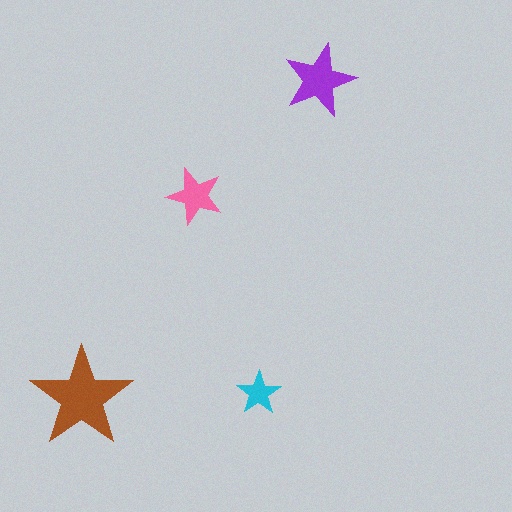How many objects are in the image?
There are 4 objects in the image.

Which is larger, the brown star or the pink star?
The brown one.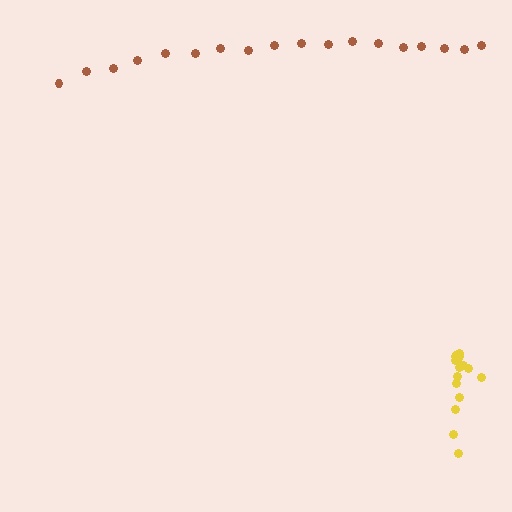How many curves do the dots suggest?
There are 2 distinct paths.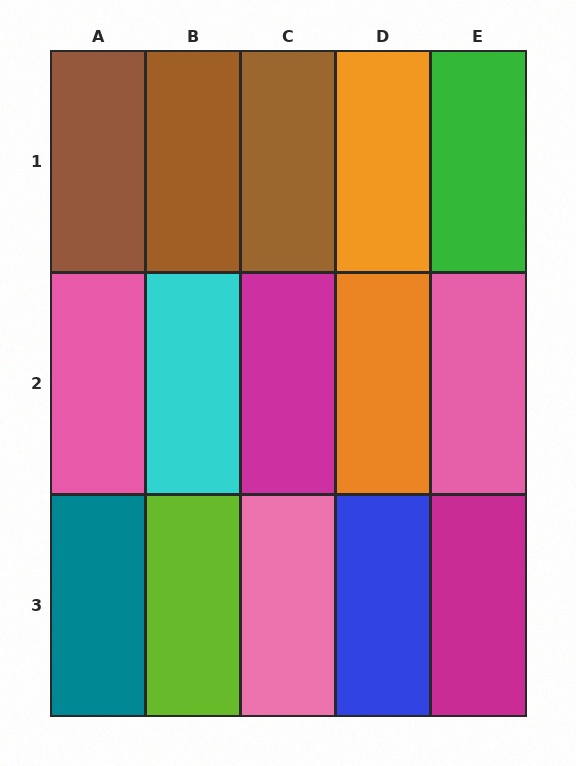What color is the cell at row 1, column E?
Green.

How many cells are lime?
1 cell is lime.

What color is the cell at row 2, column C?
Magenta.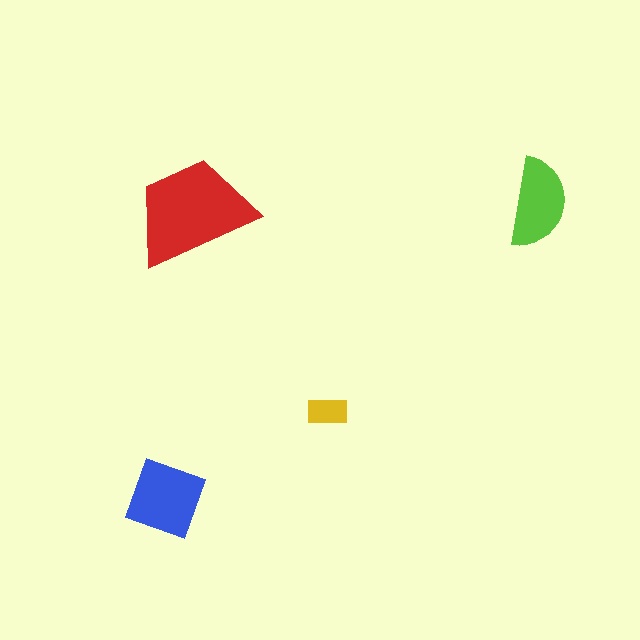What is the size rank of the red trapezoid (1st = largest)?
1st.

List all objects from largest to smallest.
The red trapezoid, the blue square, the lime semicircle, the yellow rectangle.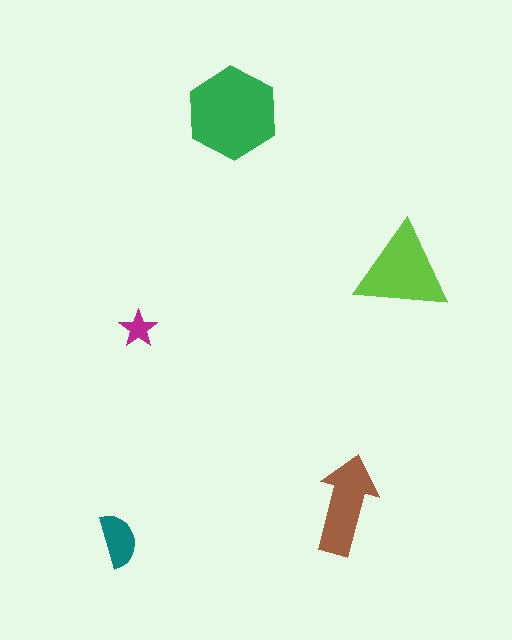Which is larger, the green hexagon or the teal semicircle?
The green hexagon.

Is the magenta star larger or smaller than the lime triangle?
Smaller.